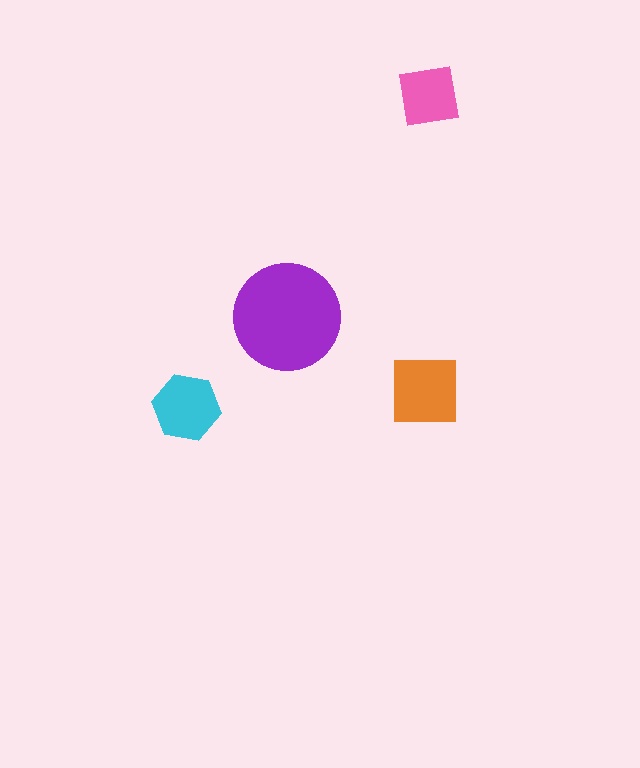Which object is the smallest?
The pink square.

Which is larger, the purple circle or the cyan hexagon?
The purple circle.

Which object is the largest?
The purple circle.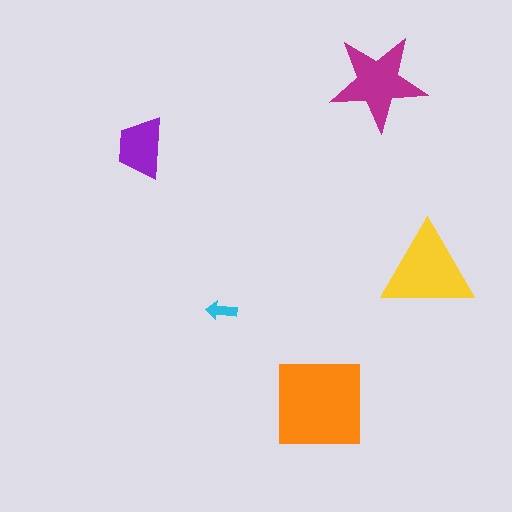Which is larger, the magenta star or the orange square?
The orange square.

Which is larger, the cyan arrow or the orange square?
The orange square.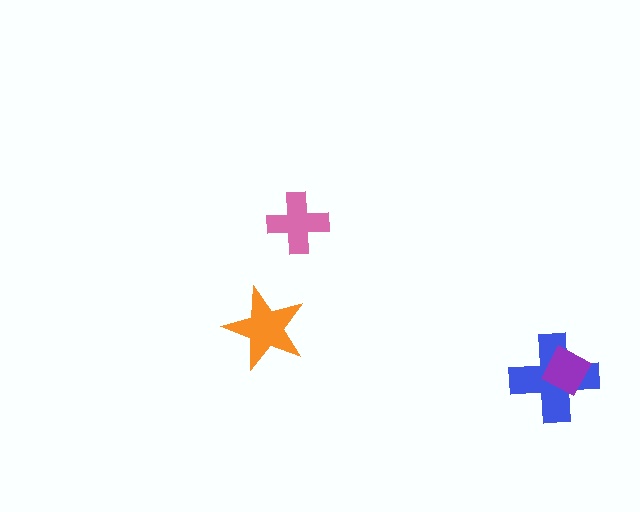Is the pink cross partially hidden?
No, no other shape covers it.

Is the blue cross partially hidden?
Yes, it is partially covered by another shape.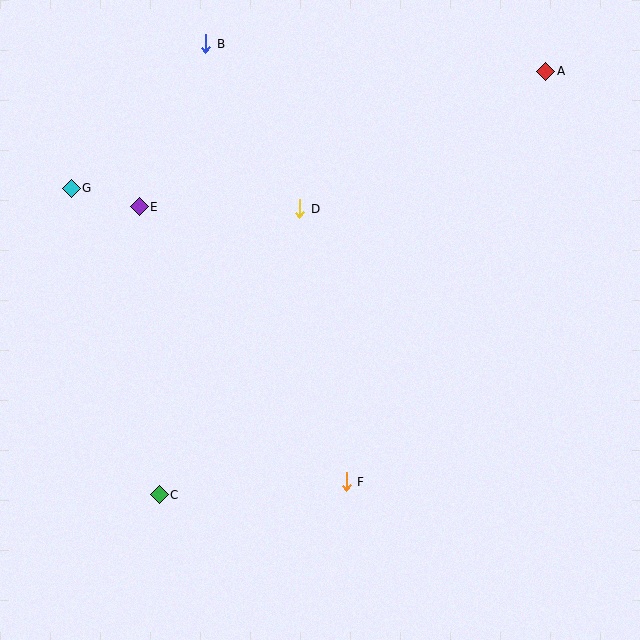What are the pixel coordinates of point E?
Point E is at (139, 207).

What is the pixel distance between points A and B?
The distance between A and B is 341 pixels.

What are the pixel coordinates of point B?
Point B is at (206, 44).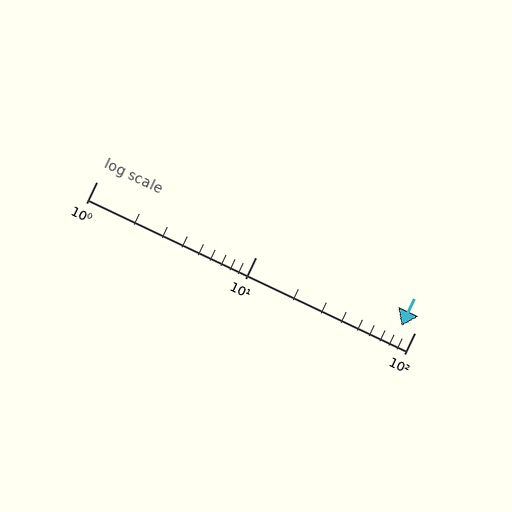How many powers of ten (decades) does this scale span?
The scale spans 2 decades, from 1 to 100.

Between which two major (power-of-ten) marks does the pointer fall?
The pointer is between 10 and 100.